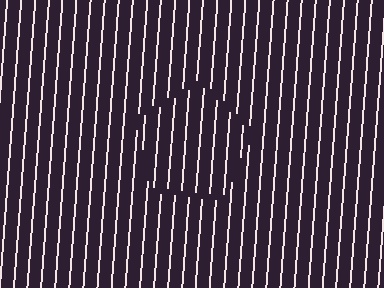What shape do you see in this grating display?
An illusory pentagon. The interior of the shape contains the same grating, shifted by half a period — the contour is defined by the phase discontinuity where line-ends from the inner and outer gratings abut.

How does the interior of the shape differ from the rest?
The interior of the shape contains the same grating, shifted by half a period — the contour is defined by the phase discontinuity where line-ends from the inner and outer gratings abut.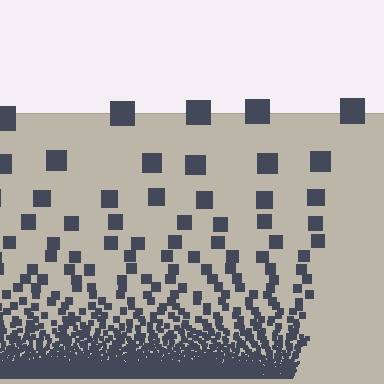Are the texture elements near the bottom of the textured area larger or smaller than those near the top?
Smaller. The gradient is inverted — elements near the bottom are smaller and denser.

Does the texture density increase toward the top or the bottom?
Density increases toward the bottom.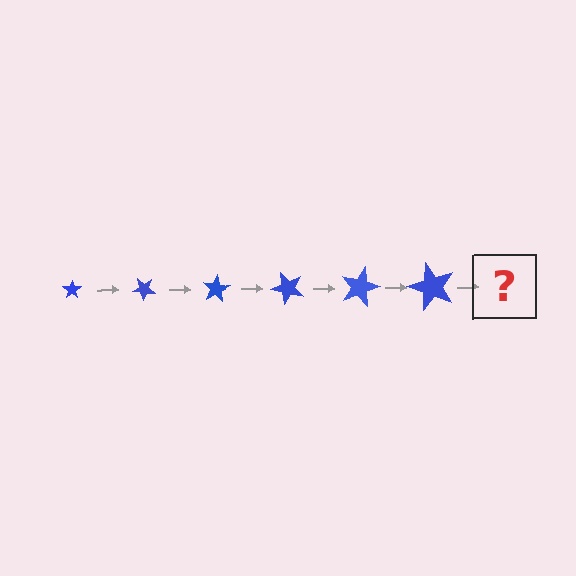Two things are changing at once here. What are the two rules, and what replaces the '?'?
The two rules are that the star grows larger each step and it rotates 40 degrees each step. The '?' should be a star, larger than the previous one and rotated 240 degrees from the start.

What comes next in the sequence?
The next element should be a star, larger than the previous one and rotated 240 degrees from the start.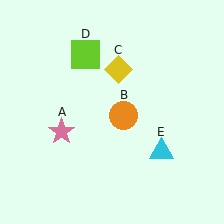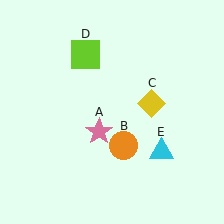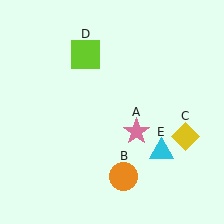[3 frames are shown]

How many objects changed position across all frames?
3 objects changed position: pink star (object A), orange circle (object B), yellow diamond (object C).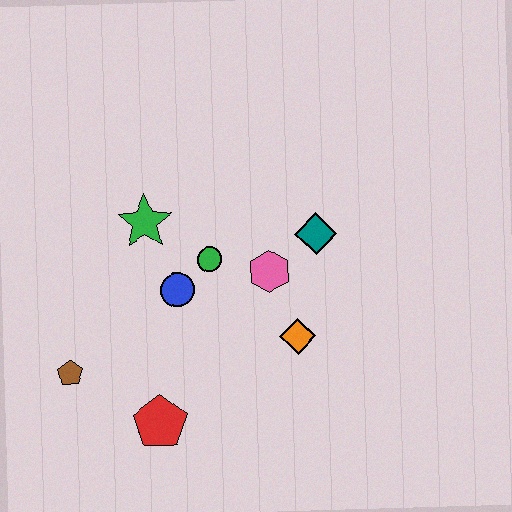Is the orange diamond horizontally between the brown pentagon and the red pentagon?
No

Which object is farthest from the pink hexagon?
The brown pentagon is farthest from the pink hexagon.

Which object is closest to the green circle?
The blue circle is closest to the green circle.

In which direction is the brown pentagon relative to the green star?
The brown pentagon is below the green star.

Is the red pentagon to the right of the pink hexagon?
No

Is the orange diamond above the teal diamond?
No